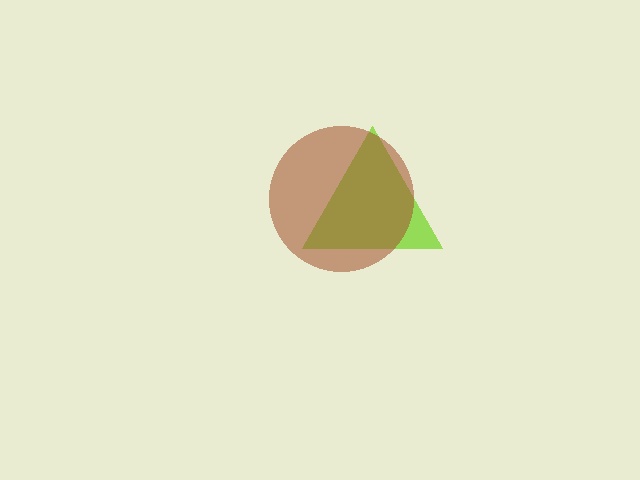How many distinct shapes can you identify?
There are 2 distinct shapes: a lime triangle, a brown circle.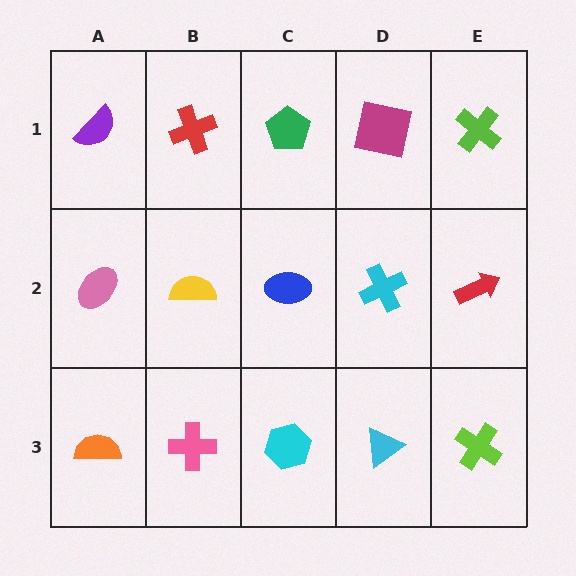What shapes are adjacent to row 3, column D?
A cyan cross (row 2, column D), a cyan hexagon (row 3, column C), a lime cross (row 3, column E).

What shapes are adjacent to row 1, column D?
A cyan cross (row 2, column D), a green pentagon (row 1, column C), a lime cross (row 1, column E).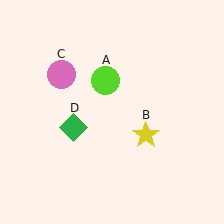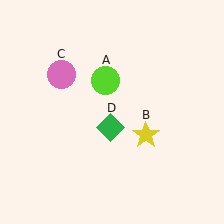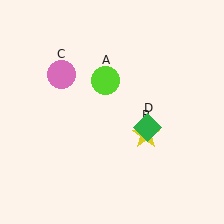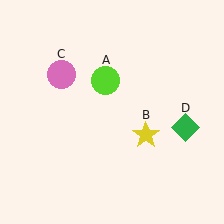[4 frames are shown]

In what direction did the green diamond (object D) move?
The green diamond (object D) moved right.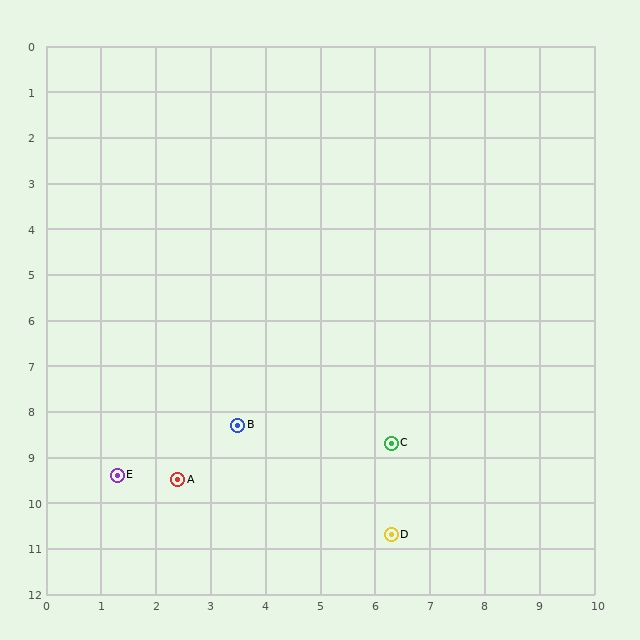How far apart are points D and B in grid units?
Points D and B are about 3.7 grid units apart.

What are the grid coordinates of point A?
Point A is at approximately (2.4, 9.5).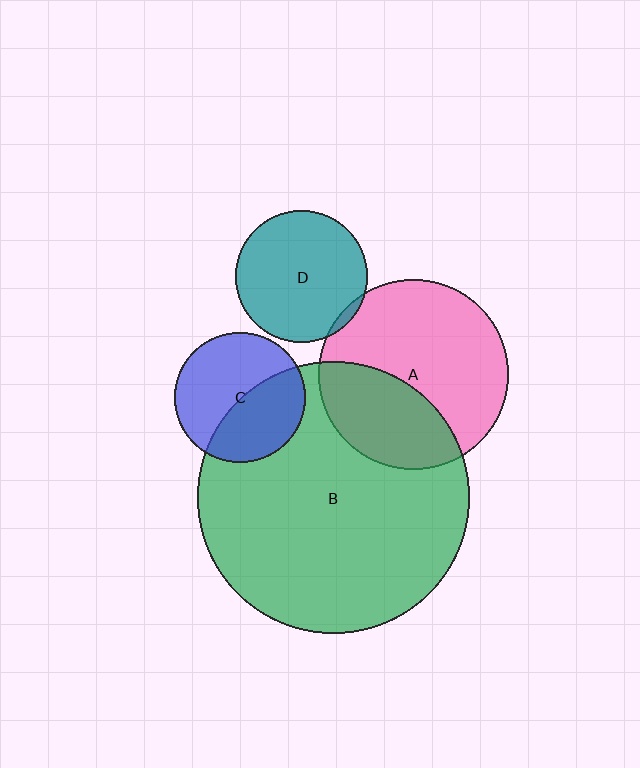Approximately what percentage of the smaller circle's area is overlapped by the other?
Approximately 35%.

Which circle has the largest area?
Circle B (green).